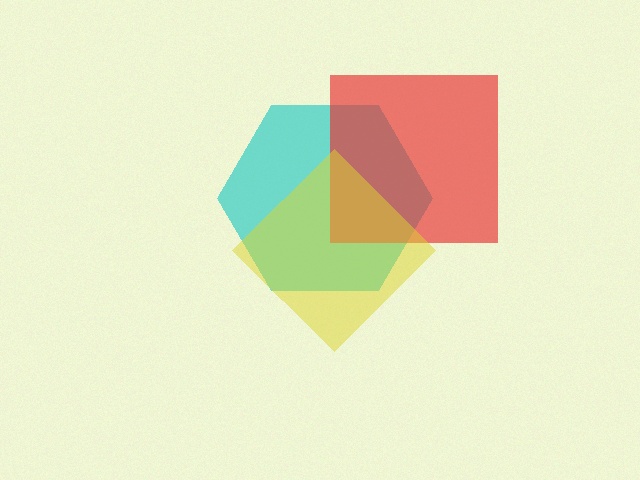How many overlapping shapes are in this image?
There are 3 overlapping shapes in the image.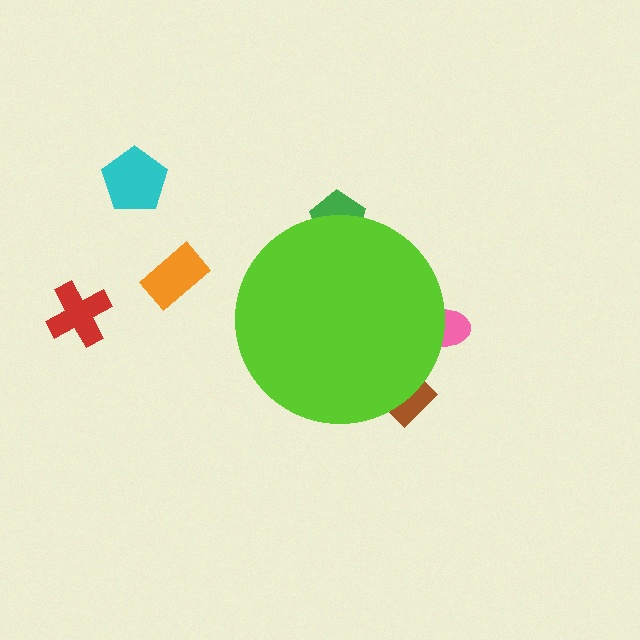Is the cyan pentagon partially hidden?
No, the cyan pentagon is fully visible.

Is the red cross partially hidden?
No, the red cross is fully visible.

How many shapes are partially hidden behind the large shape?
3 shapes are partially hidden.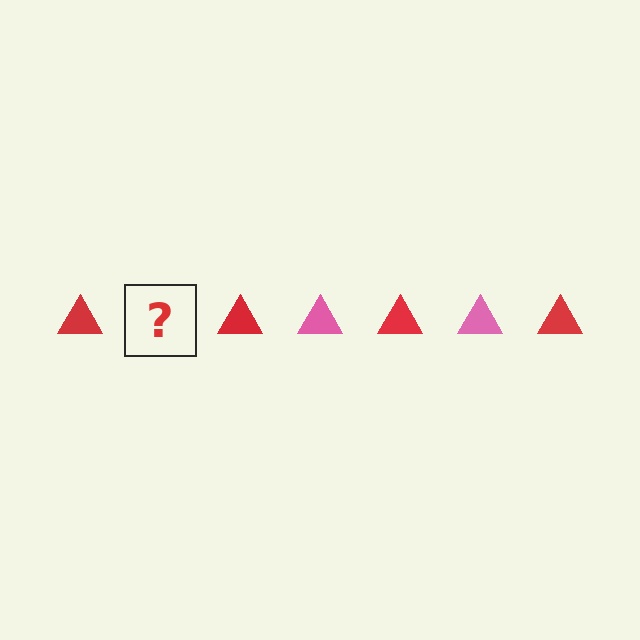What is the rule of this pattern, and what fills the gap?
The rule is that the pattern cycles through red, pink triangles. The gap should be filled with a pink triangle.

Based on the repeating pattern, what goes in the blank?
The blank should be a pink triangle.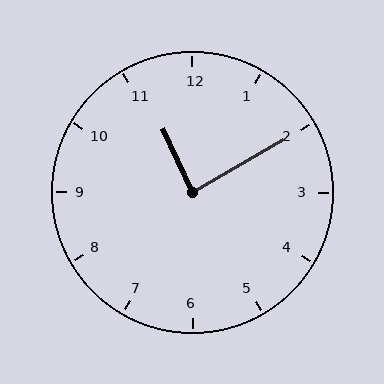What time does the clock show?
11:10.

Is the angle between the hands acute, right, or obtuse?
It is right.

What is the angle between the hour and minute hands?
Approximately 85 degrees.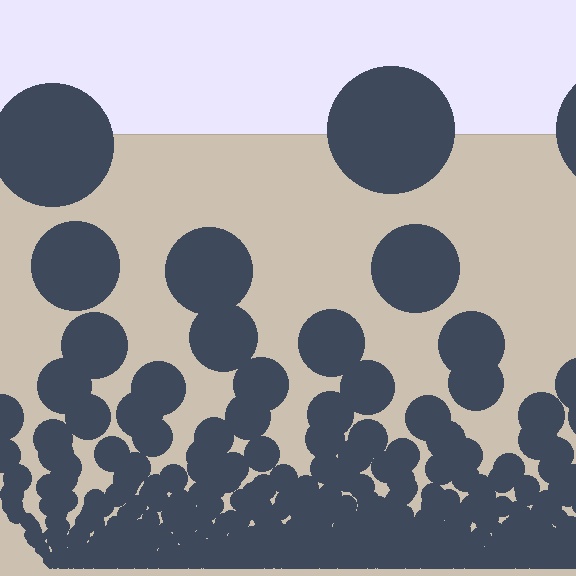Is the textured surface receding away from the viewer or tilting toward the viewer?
The surface appears to tilt toward the viewer. Texture elements get larger and sparser toward the top.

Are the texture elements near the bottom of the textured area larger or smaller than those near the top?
Smaller. The gradient is inverted — elements near the bottom are smaller and denser.